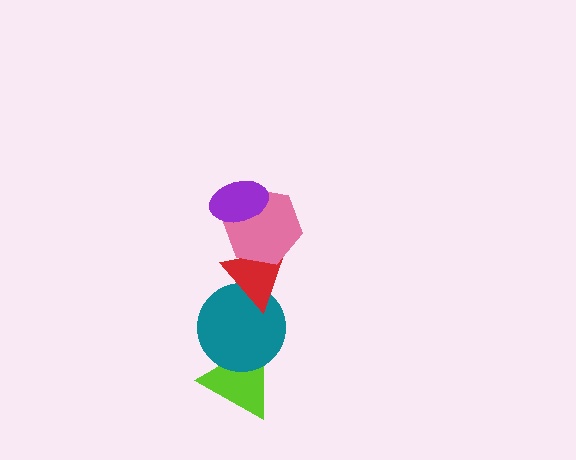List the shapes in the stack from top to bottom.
From top to bottom: the purple ellipse, the pink hexagon, the red triangle, the teal circle, the lime triangle.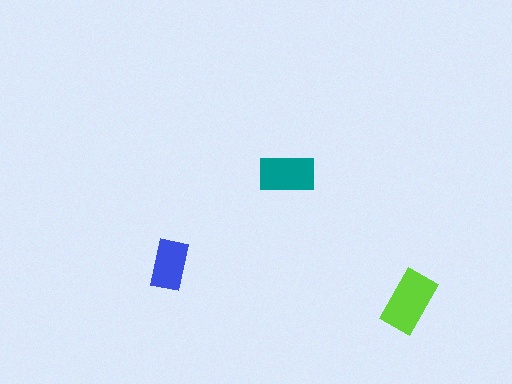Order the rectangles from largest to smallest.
the lime one, the teal one, the blue one.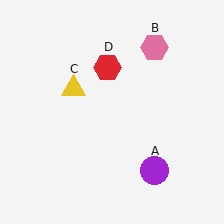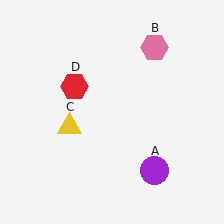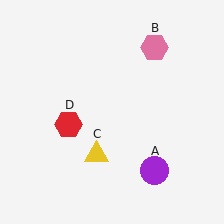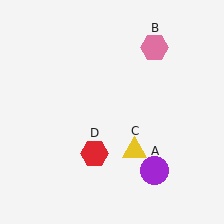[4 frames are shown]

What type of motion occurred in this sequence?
The yellow triangle (object C), red hexagon (object D) rotated counterclockwise around the center of the scene.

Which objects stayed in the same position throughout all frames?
Purple circle (object A) and pink hexagon (object B) remained stationary.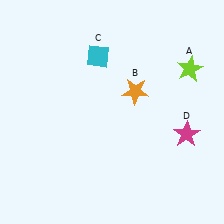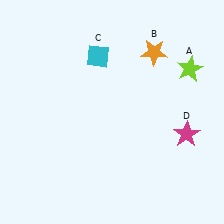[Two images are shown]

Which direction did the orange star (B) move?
The orange star (B) moved up.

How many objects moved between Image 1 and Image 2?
1 object moved between the two images.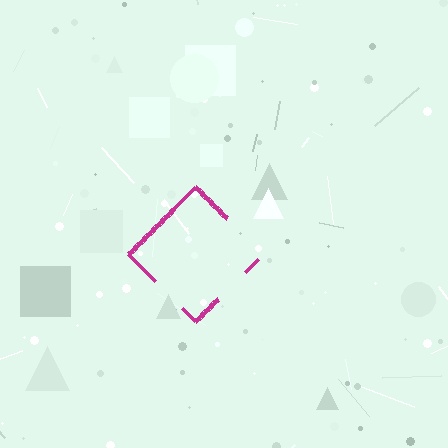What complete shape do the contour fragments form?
The contour fragments form a diamond.